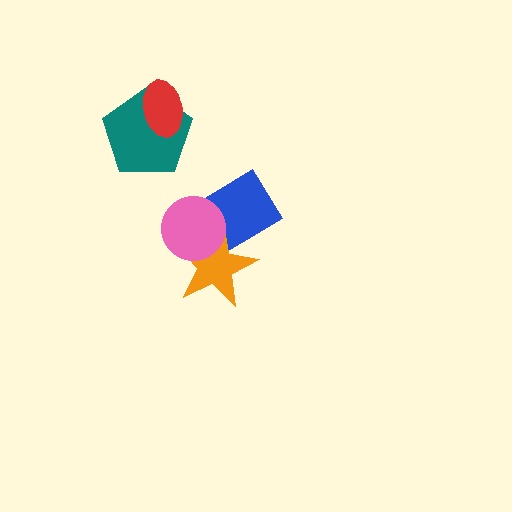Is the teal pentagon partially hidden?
Yes, it is partially covered by another shape.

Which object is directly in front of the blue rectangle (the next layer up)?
The orange star is directly in front of the blue rectangle.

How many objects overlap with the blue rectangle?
2 objects overlap with the blue rectangle.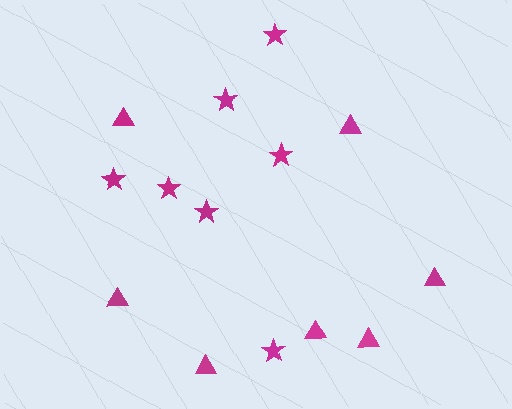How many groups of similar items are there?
There are 2 groups: one group of stars (7) and one group of triangles (7).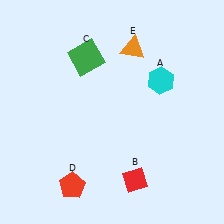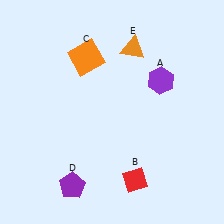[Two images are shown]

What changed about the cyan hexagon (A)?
In Image 1, A is cyan. In Image 2, it changed to purple.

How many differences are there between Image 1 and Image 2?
There are 3 differences between the two images.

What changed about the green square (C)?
In Image 1, C is green. In Image 2, it changed to orange.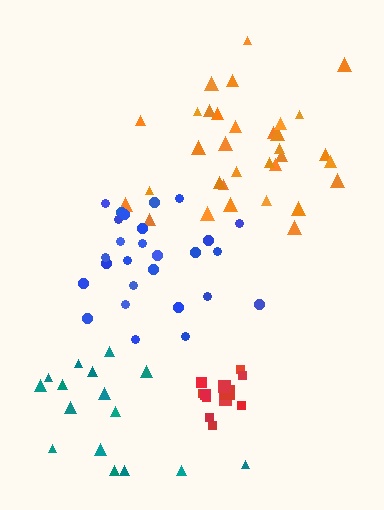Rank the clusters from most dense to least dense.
red, blue, orange, teal.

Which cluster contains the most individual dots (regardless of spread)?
Orange (35).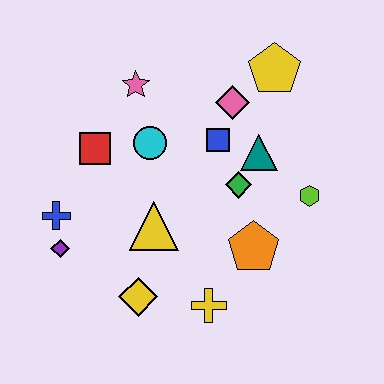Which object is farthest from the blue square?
The purple diamond is farthest from the blue square.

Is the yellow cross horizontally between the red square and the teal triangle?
Yes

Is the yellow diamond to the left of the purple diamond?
No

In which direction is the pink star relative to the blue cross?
The pink star is above the blue cross.